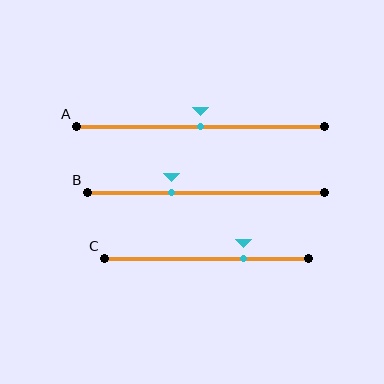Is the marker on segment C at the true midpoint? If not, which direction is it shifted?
No, the marker on segment C is shifted to the right by about 18% of the segment length.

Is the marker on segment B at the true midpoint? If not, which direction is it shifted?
No, the marker on segment B is shifted to the left by about 15% of the segment length.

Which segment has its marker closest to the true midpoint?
Segment A has its marker closest to the true midpoint.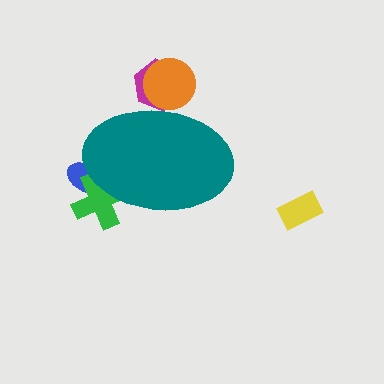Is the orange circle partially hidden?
Yes, the orange circle is partially hidden behind the teal ellipse.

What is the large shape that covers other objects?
A teal ellipse.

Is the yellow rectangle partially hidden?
No, the yellow rectangle is fully visible.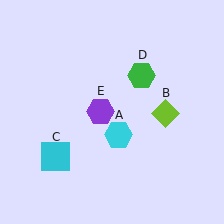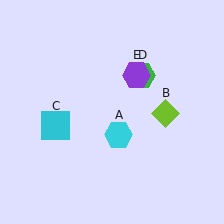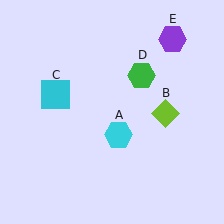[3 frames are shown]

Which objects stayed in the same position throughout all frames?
Cyan hexagon (object A) and lime diamond (object B) and green hexagon (object D) remained stationary.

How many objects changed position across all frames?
2 objects changed position: cyan square (object C), purple hexagon (object E).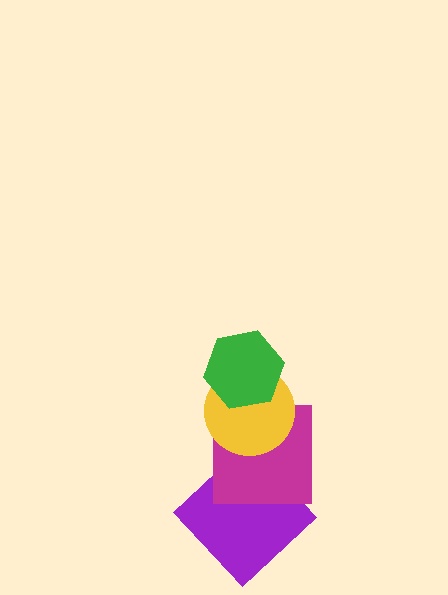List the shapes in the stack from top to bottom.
From top to bottom: the green hexagon, the yellow circle, the magenta square, the purple diamond.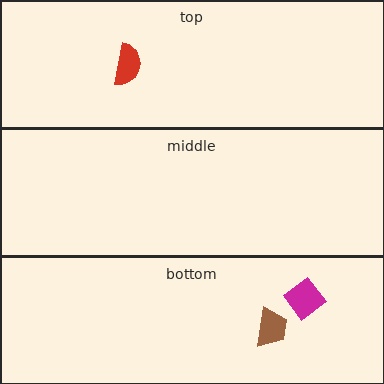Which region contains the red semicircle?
The top region.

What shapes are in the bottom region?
The magenta diamond, the brown trapezoid.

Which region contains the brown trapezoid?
The bottom region.